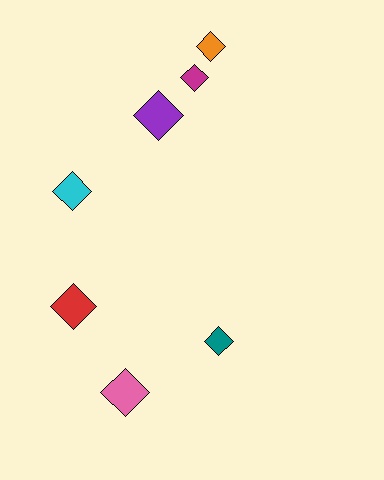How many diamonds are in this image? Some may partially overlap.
There are 7 diamonds.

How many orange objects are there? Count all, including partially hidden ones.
There is 1 orange object.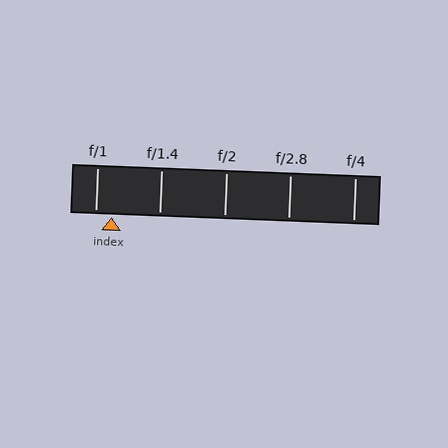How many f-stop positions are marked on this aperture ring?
There are 5 f-stop positions marked.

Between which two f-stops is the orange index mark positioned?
The index mark is between f/1 and f/1.4.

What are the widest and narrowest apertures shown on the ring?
The widest aperture shown is f/1 and the narrowest is f/4.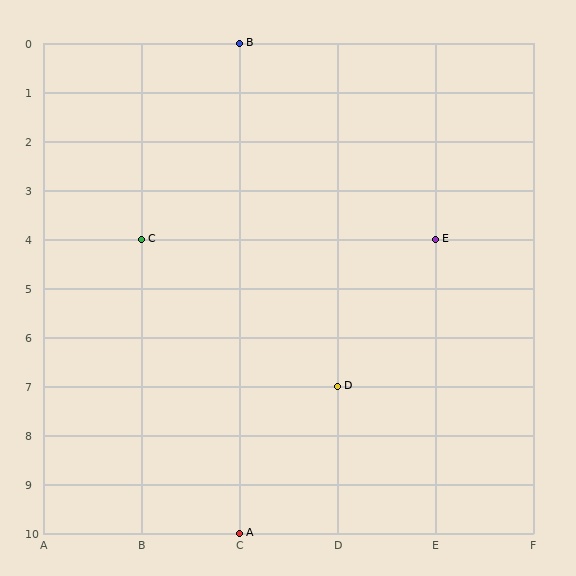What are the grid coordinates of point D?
Point D is at grid coordinates (D, 7).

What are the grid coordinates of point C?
Point C is at grid coordinates (B, 4).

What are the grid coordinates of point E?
Point E is at grid coordinates (E, 4).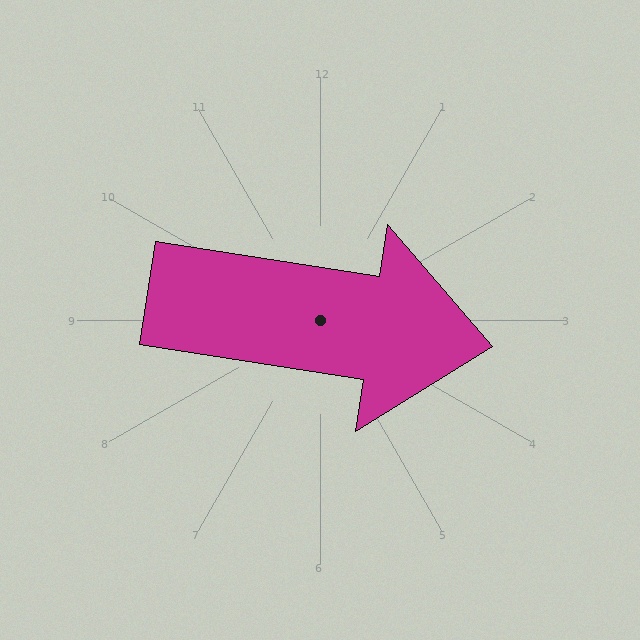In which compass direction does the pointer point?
East.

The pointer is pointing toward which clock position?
Roughly 3 o'clock.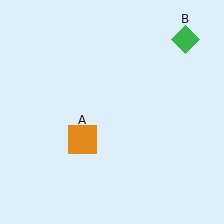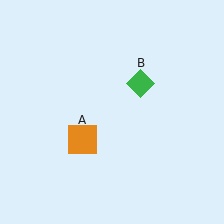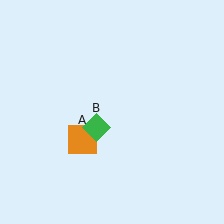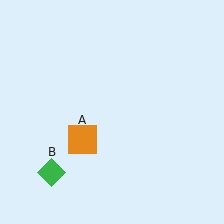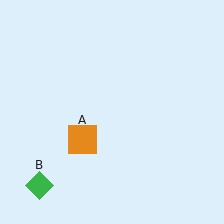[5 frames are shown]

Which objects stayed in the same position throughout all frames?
Orange square (object A) remained stationary.